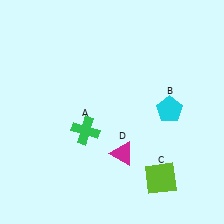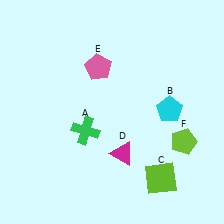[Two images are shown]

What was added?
A pink pentagon (E), a lime pentagon (F) were added in Image 2.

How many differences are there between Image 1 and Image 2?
There are 2 differences between the two images.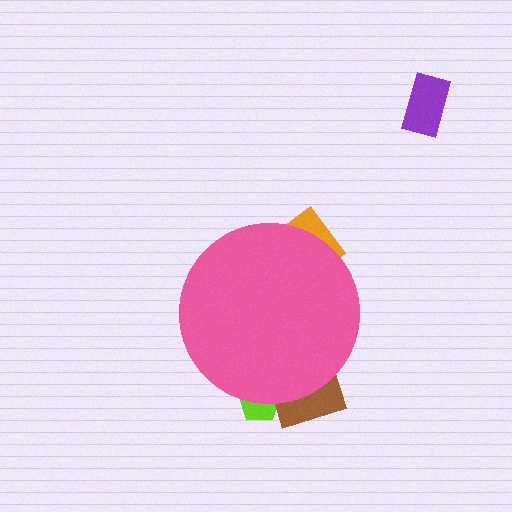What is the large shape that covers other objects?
A pink circle.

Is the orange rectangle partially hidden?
Yes, the orange rectangle is partially hidden behind the pink circle.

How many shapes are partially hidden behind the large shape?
3 shapes are partially hidden.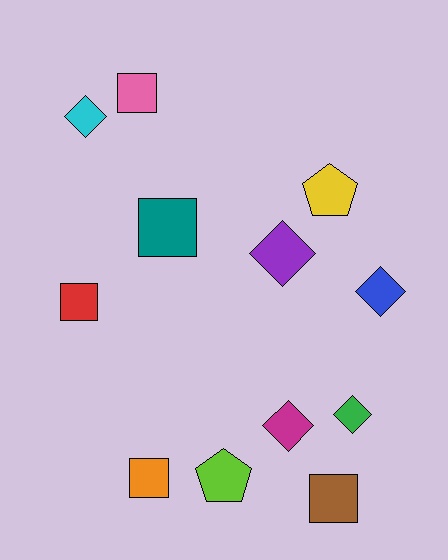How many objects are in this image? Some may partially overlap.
There are 12 objects.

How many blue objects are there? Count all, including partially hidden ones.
There is 1 blue object.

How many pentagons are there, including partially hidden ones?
There are 2 pentagons.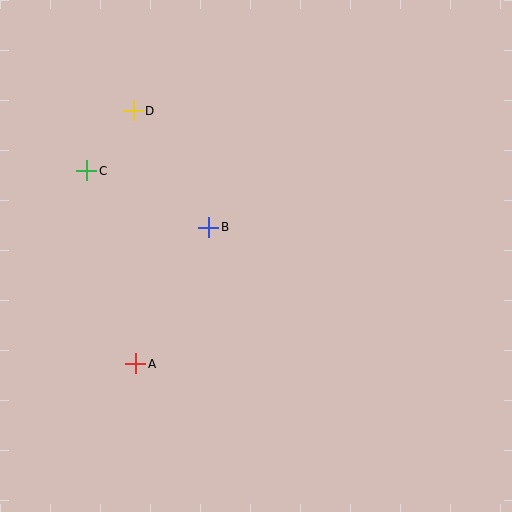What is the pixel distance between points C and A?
The distance between C and A is 199 pixels.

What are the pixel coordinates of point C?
Point C is at (87, 171).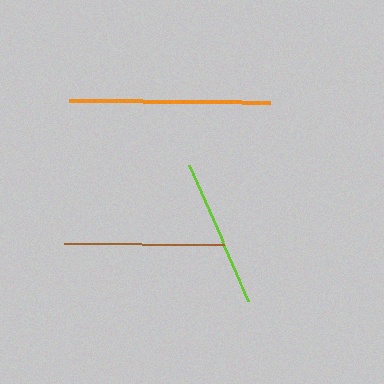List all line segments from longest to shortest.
From longest to shortest: orange, brown, lime.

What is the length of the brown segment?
The brown segment is approximately 160 pixels long.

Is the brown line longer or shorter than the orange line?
The orange line is longer than the brown line.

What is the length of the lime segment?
The lime segment is approximately 148 pixels long.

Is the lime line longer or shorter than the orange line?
The orange line is longer than the lime line.